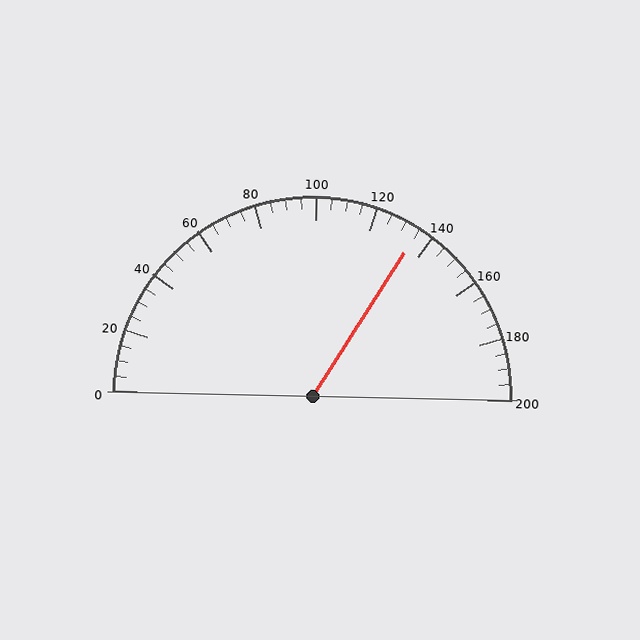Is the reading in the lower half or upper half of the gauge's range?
The reading is in the upper half of the range (0 to 200).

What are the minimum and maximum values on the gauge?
The gauge ranges from 0 to 200.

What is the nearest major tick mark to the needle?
The nearest major tick mark is 140.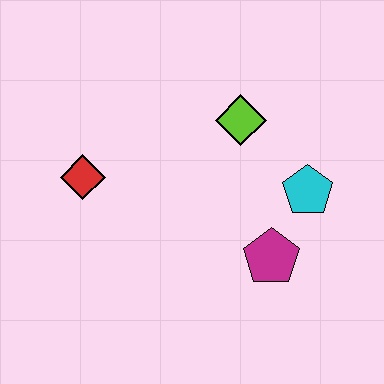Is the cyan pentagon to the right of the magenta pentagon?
Yes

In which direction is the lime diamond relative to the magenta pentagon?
The lime diamond is above the magenta pentagon.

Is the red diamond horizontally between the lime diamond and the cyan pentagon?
No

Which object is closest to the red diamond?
The lime diamond is closest to the red diamond.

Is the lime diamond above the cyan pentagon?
Yes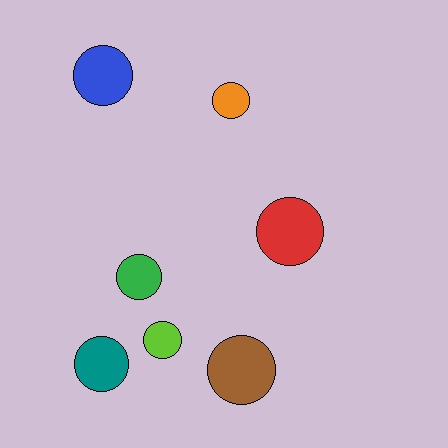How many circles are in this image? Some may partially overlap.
There are 7 circles.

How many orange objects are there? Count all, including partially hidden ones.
There is 1 orange object.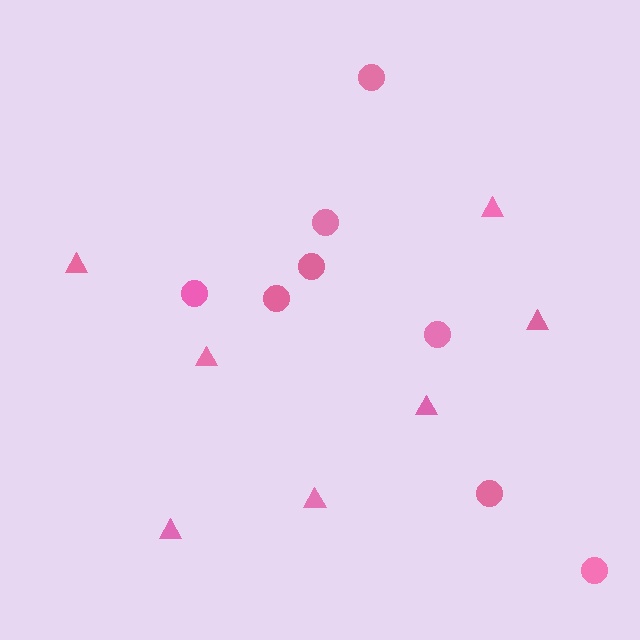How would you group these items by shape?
There are 2 groups: one group of triangles (7) and one group of circles (8).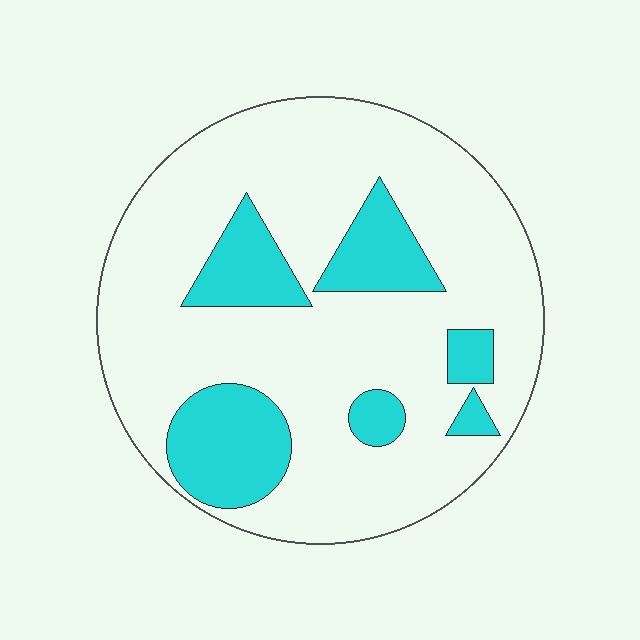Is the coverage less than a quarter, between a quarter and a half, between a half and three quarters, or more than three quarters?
Less than a quarter.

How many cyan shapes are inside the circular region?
6.